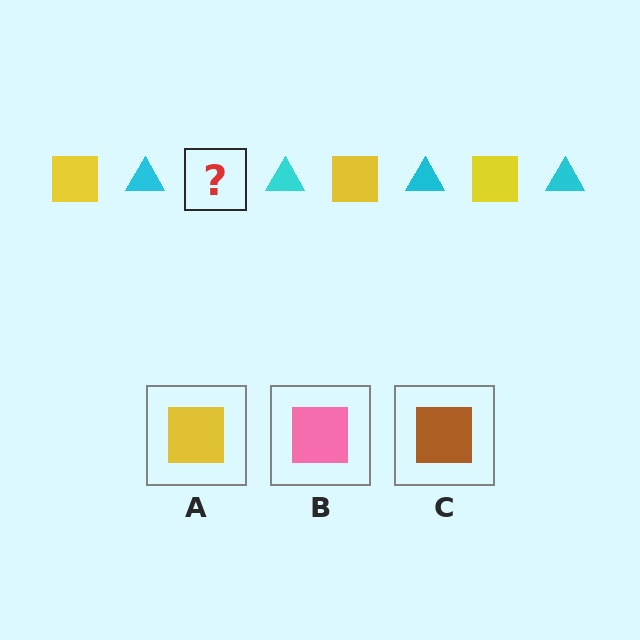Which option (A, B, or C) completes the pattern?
A.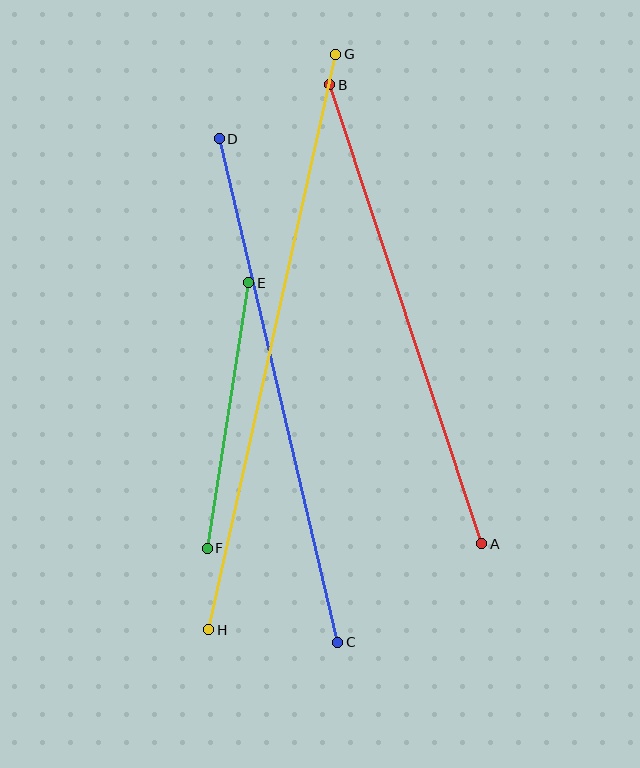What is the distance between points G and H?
The distance is approximately 589 pixels.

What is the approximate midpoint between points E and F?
The midpoint is at approximately (228, 416) pixels.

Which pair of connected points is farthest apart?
Points G and H are farthest apart.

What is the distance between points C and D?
The distance is approximately 517 pixels.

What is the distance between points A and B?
The distance is approximately 484 pixels.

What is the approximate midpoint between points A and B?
The midpoint is at approximately (406, 314) pixels.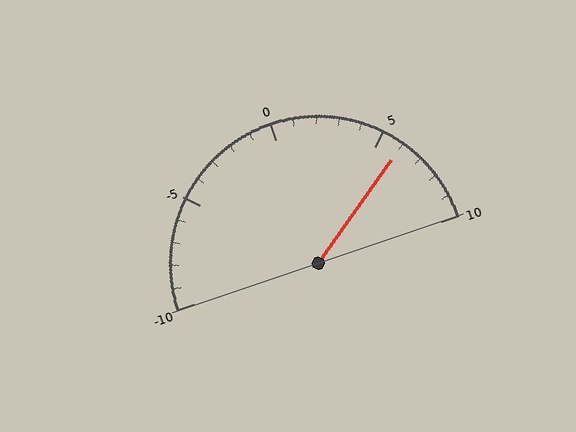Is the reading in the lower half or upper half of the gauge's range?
The reading is in the upper half of the range (-10 to 10).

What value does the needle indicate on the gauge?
The needle indicates approximately 6.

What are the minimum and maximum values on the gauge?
The gauge ranges from -10 to 10.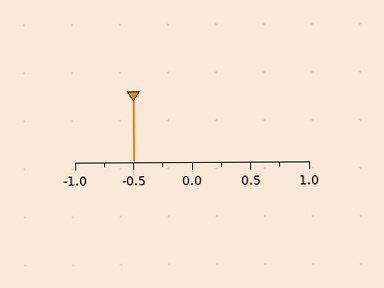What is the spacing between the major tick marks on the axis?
The major ticks are spaced 0.5 apart.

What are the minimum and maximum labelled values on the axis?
The axis runs from -1.0 to 1.0.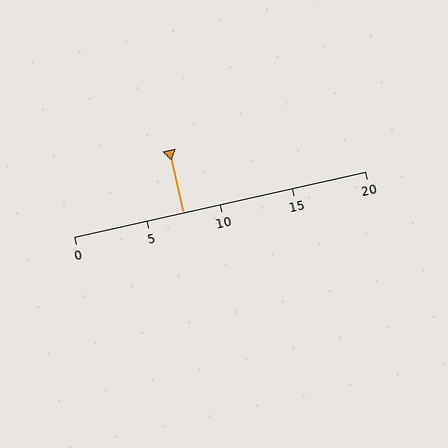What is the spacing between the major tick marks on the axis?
The major ticks are spaced 5 apart.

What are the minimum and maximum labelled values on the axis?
The axis runs from 0 to 20.